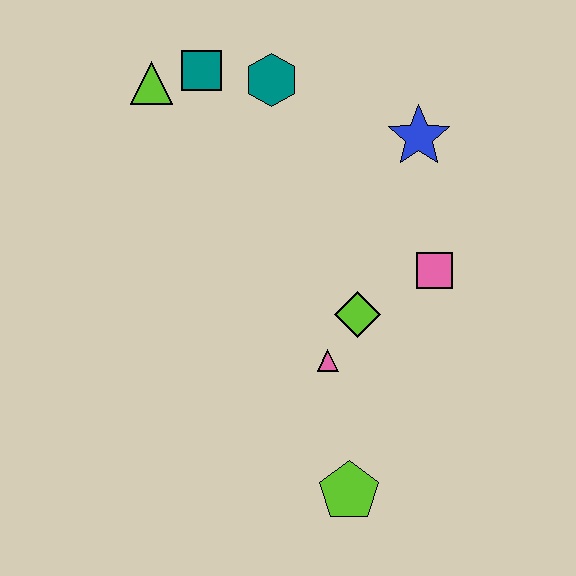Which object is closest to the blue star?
The pink square is closest to the blue star.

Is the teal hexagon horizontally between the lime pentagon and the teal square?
Yes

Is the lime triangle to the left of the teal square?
Yes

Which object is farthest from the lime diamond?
The lime triangle is farthest from the lime diamond.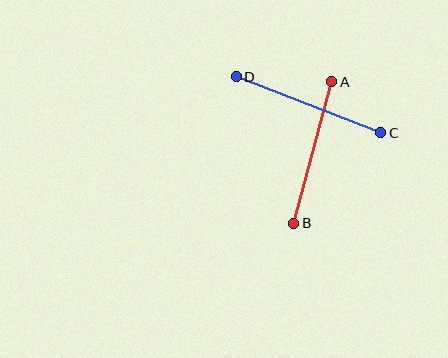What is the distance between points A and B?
The distance is approximately 147 pixels.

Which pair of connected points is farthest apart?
Points C and D are farthest apart.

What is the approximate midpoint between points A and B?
The midpoint is at approximately (313, 152) pixels.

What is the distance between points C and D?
The distance is approximately 155 pixels.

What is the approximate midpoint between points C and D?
The midpoint is at approximately (308, 105) pixels.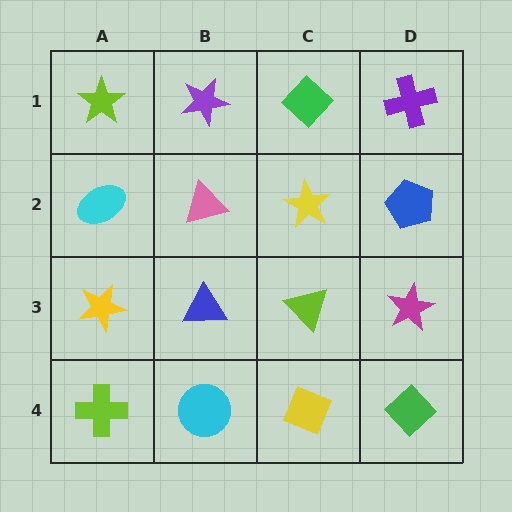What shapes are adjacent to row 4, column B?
A blue triangle (row 3, column B), a lime cross (row 4, column A), a yellow diamond (row 4, column C).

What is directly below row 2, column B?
A blue triangle.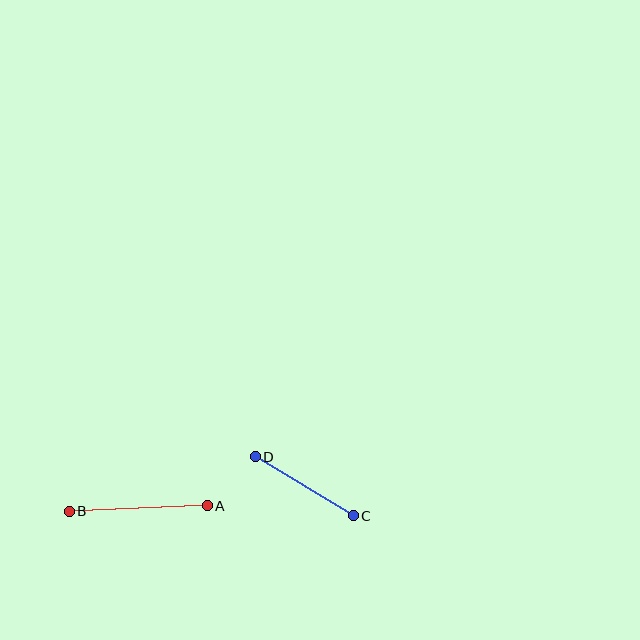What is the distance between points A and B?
The distance is approximately 138 pixels.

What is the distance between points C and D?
The distance is approximately 114 pixels.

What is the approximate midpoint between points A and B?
The midpoint is at approximately (138, 509) pixels.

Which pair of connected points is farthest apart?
Points A and B are farthest apart.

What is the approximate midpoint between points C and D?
The midpoint is at approximately (304, 486) pixels.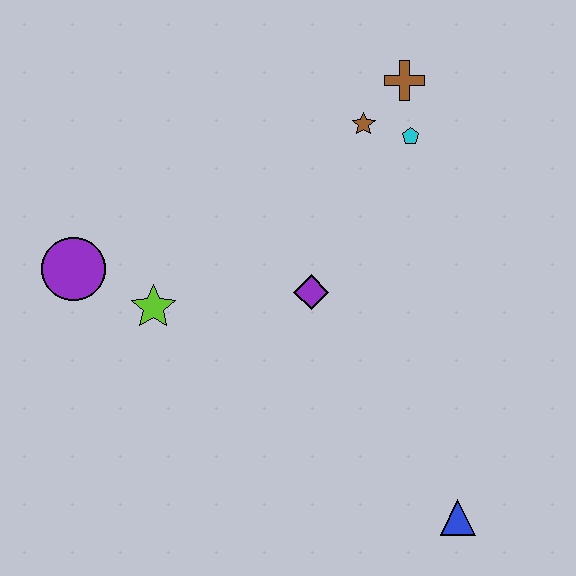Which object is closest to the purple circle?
The lime star is closest to the purple circle.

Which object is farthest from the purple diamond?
The blue triangle is farthest from the purple diamond.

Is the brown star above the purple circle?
Yes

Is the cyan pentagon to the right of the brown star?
Yes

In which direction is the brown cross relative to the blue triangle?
The brown cross is above the blue triangle.